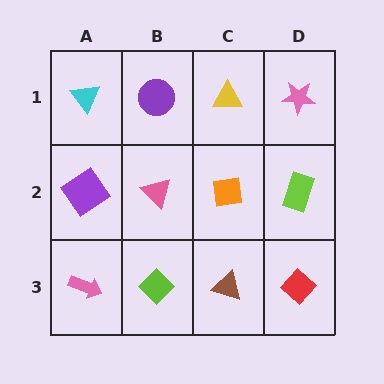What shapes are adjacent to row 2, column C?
A yellow triangle (row 1, column C), a brown triangle (row 3, column C), a pink triangle (row 2, column B), a lime rectangle (row 2, column D).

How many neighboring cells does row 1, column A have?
2.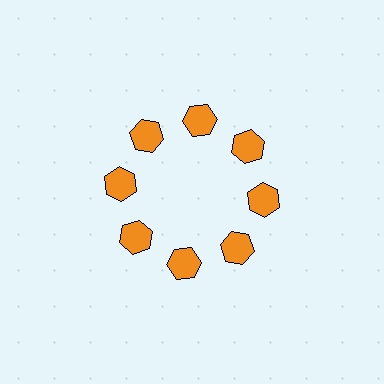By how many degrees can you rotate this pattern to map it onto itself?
The pattern maps onto itself every 45 degrees of rotation.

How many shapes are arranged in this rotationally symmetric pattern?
There are 8 shapes, arranged in 8 groups of 1.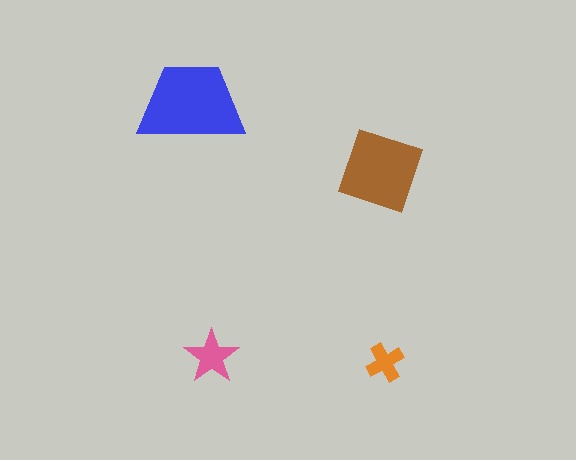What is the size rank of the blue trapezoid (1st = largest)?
1st.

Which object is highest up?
The blue trapezoid is topmost.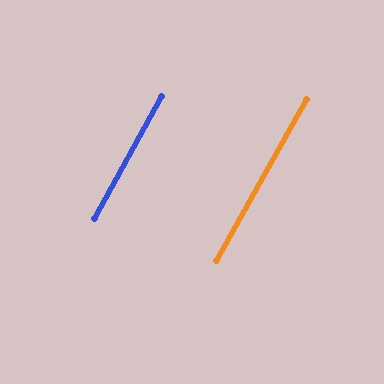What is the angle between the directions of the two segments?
Approximately 0 degrees.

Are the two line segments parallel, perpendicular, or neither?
Parallel — their directions differ by only 0.4°.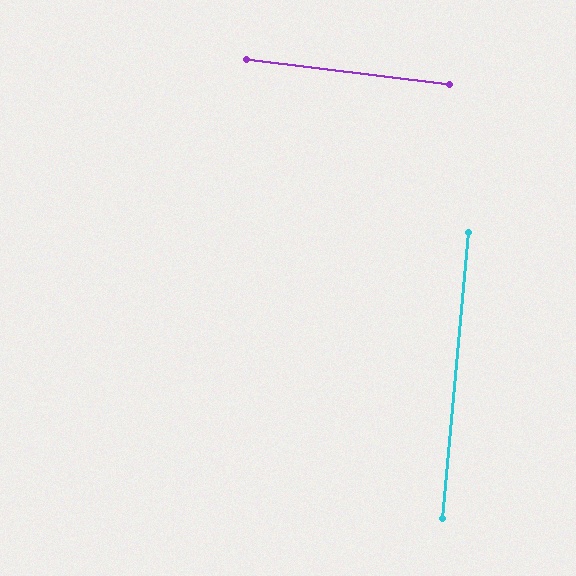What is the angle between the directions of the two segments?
Approximately 88 degrees.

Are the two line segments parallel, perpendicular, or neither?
Perpendicular — they meet at approximately 88°.